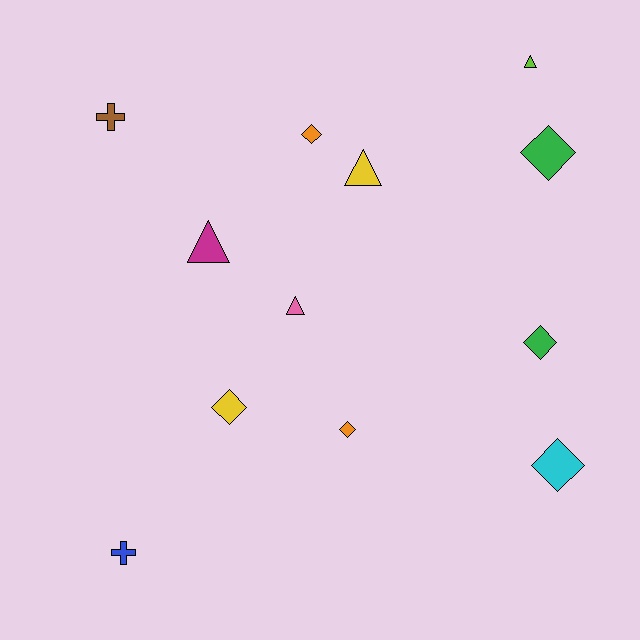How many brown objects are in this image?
There is 1 brown object.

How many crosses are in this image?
There are 2 crosses.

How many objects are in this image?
There are 12 objects.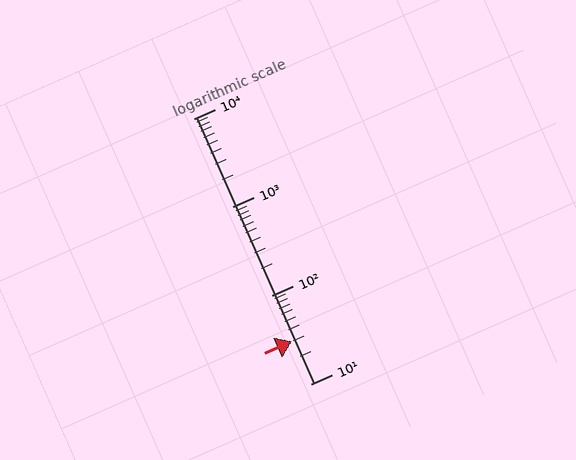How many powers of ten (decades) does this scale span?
The scale spans 3 decades, from 10 to 10000.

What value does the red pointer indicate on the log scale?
The pointer indicates approximately 30.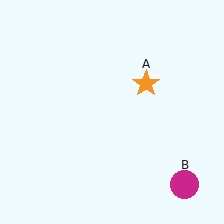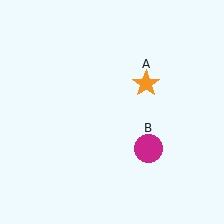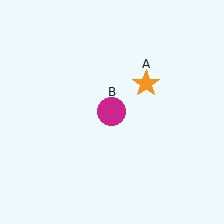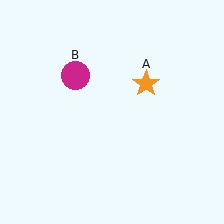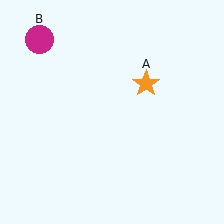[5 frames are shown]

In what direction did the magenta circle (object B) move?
The magenta circle (object B) moved up and to the left.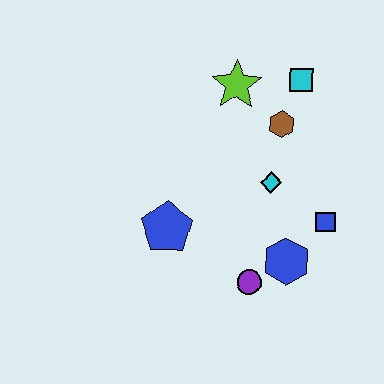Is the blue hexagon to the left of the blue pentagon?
No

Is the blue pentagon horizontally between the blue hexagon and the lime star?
No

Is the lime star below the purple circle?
No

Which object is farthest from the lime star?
The purple circle is farthest from the lime star.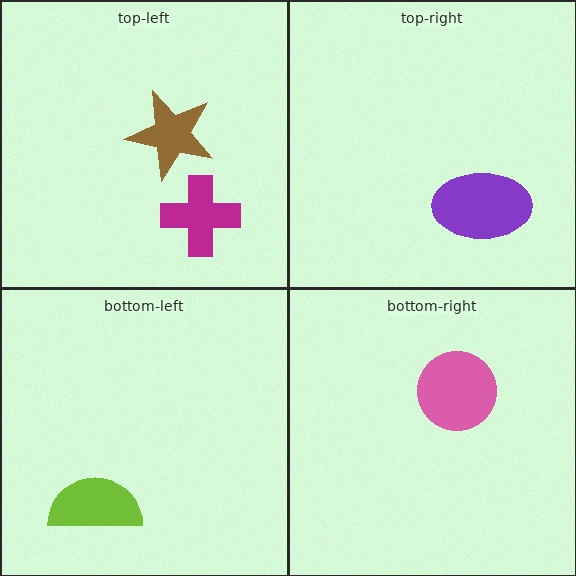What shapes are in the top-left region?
The magenta cross, the brown star.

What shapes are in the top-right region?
The purple ellipse.